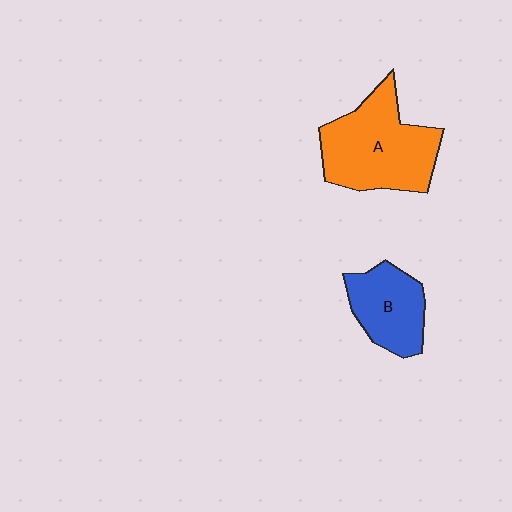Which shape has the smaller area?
Shape B (blue).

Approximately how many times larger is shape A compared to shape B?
Approximately 1.6 times.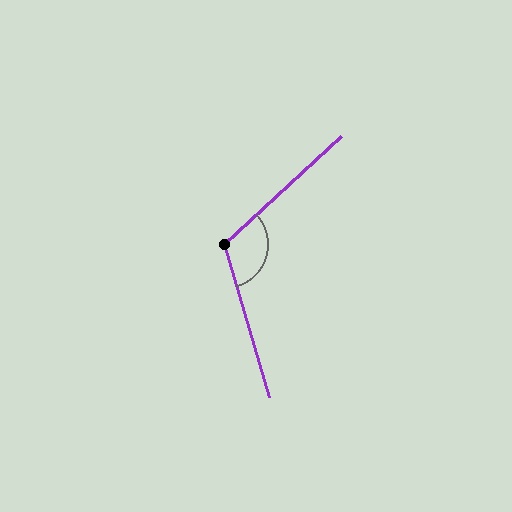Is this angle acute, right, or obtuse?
It is obtuse.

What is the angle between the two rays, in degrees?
Approximately 117 degrees.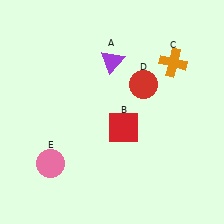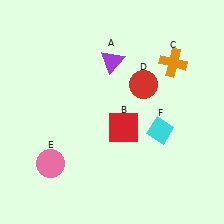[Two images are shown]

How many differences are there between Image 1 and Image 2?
There is 1 difference between the two images.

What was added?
A cyan diamond (F) was added in Image 2.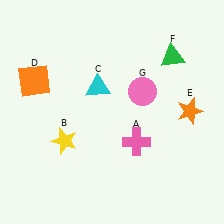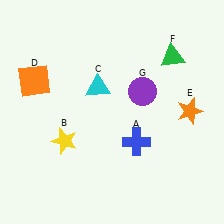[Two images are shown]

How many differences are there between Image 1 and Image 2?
There are 2 differences between the two images.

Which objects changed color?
A changed from pink to blue. G changed from pink to purple.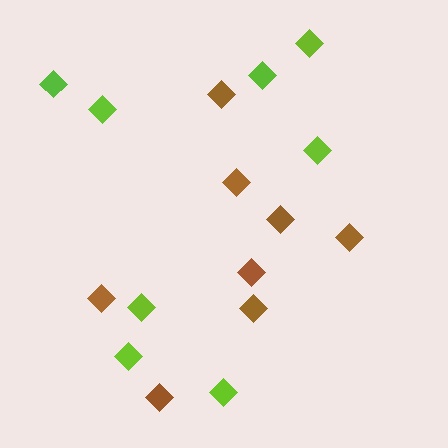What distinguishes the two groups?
There are 2 groups: one group of brown diamonds (8) and one group of lime diamonds (8).